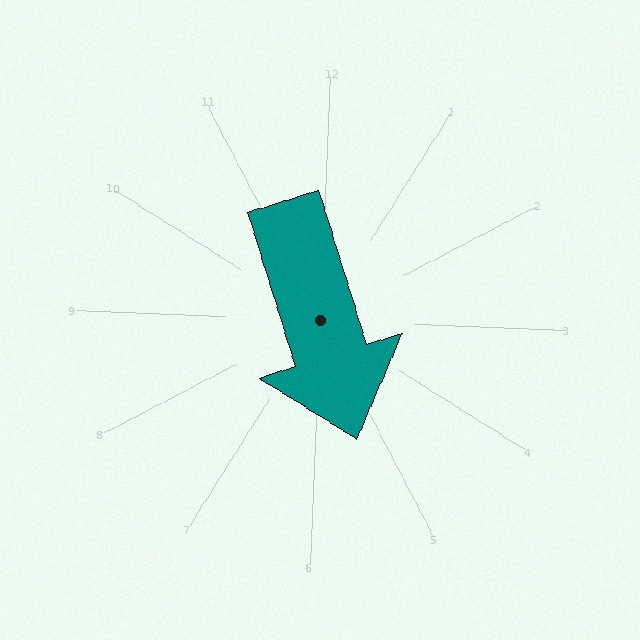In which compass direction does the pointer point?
South.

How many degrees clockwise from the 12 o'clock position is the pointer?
Approximately 160 degrees.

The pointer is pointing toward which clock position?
Roughly 5 o'clock.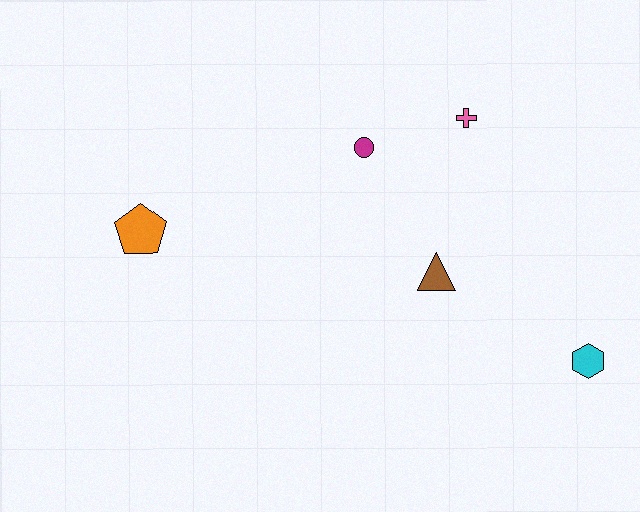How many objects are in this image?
There are 5 objects.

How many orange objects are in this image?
There is 1 orange object.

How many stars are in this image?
There are no stars.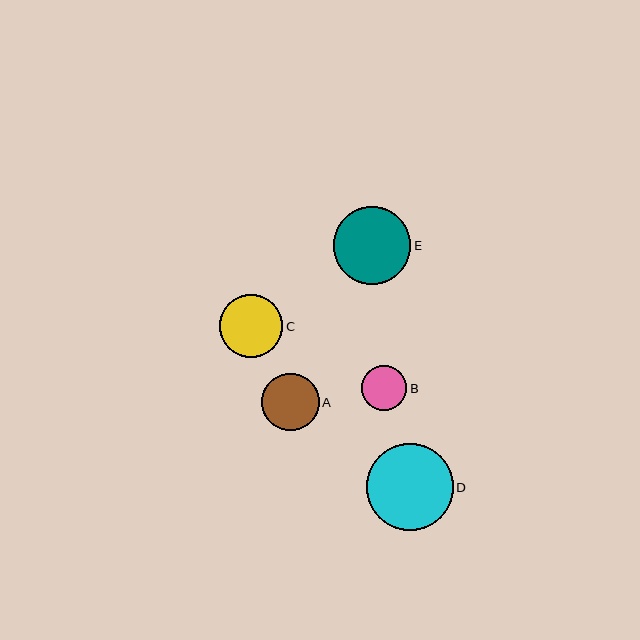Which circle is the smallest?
Circle B is the smallest with a size of approximately 46 pixels.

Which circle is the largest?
Circle D is the largest with a size of approximately 86 pixels.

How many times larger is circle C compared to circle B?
Circle C is approximately 1.4 times the size of circle B.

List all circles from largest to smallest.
From largest to smallest: D, E, C, A, B.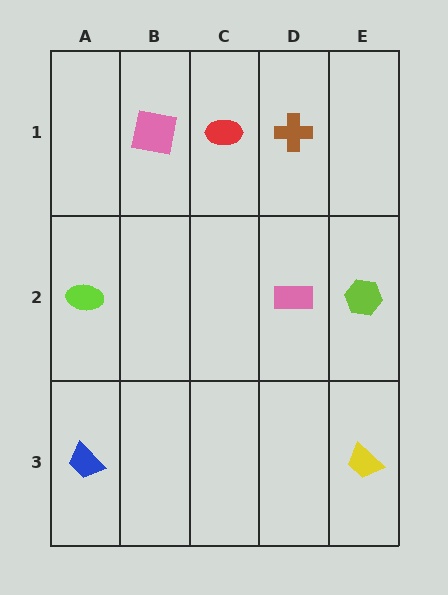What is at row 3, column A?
A blue trapezoid.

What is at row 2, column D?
A pink rectangle.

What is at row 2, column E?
A lime hexagon.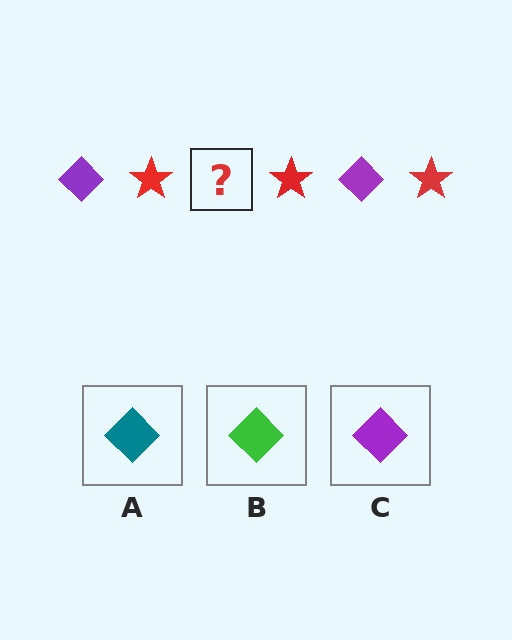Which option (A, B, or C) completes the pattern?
C.